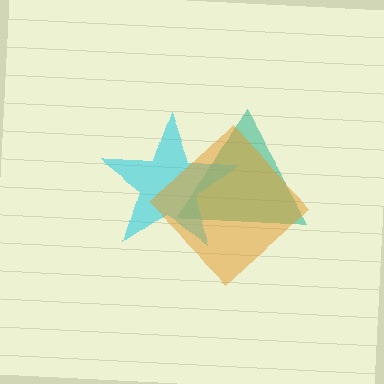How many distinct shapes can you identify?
There are 3 distinct shapes: a teal triangle, a cyan star, an orange diamond.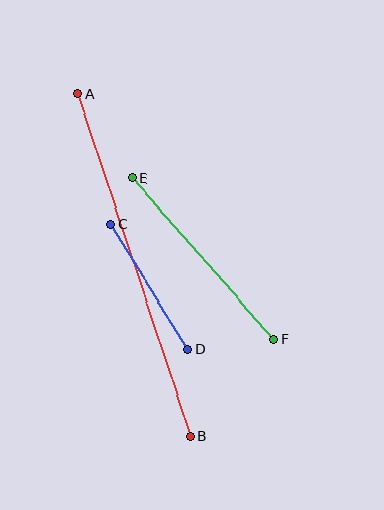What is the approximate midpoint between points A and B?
The midpoint is at approximately (134, 265) pixels.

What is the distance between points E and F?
The distance is approximately 214 pixels.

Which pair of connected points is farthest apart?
Points A and B are farthest apart.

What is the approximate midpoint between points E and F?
The midpoint is at approximately (203, 259) pixels.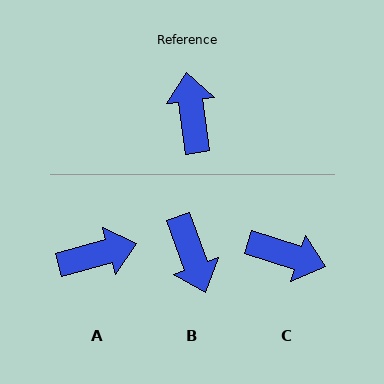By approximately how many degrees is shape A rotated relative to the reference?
Approximately 83 degrees clockwise.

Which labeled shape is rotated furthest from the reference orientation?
B, about 168 degrees away.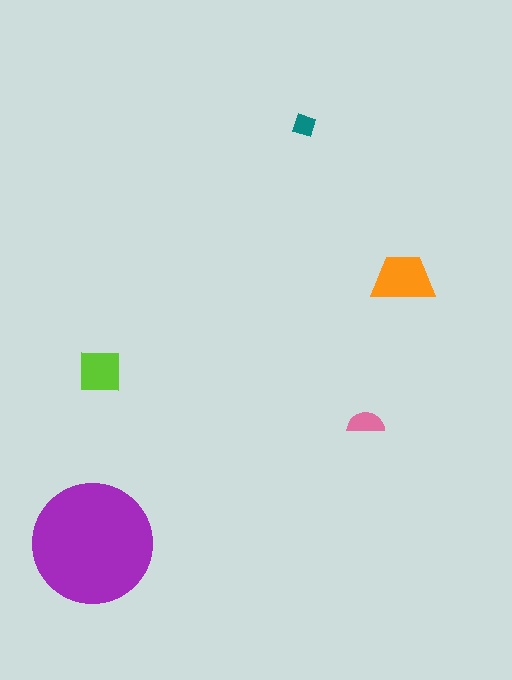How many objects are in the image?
There are 5 objects in the image.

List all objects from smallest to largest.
The teal diamond, the pink semicircle, the lime square, the orange trapezoid, the purple circle.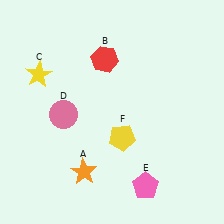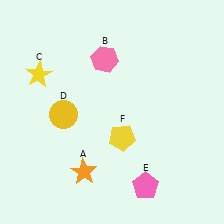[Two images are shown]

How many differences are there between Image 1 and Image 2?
There are 2 differences between the two images.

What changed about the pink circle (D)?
In Image 1, D is pink. In Image 2, it changed to yellow.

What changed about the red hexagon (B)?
In Image 1, B is red. In Image 2, it changed to pink.